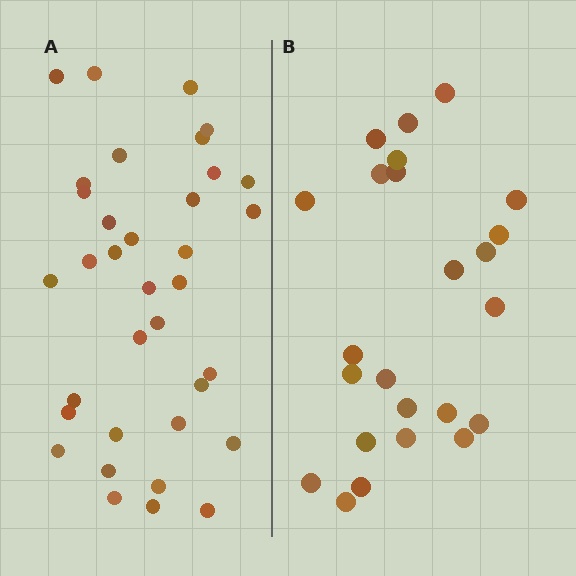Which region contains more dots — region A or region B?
Region A (the left region) has more dots.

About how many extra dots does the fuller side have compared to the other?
Region A has roughly 12 or so more dots than region B.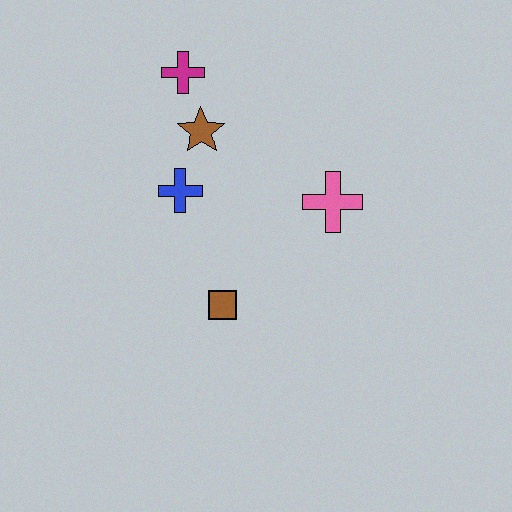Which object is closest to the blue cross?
The brown star is closest to the blue cross.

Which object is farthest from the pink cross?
The magenta cross is farthest from the pink cross.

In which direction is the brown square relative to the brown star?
The brown square is below the brown star.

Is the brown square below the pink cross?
Yes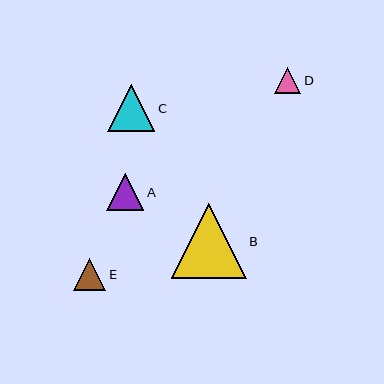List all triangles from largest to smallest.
From largest to smallest: B, C, A, E, D.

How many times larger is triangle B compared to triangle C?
Triangle B is approximately 1.6 times the size of triangle C.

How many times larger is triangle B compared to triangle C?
Triangle B is approximately 1.6 times the size of triangle C.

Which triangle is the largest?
Triangle B is the largest with a size of approximately 75 pixels.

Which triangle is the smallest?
Triangle D is the smallest with a size of approximately 26 pixels.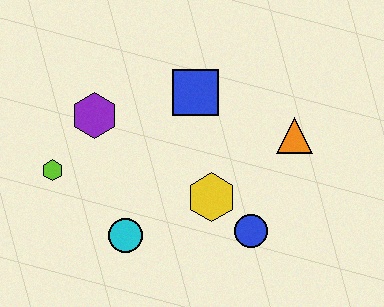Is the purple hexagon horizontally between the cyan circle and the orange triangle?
No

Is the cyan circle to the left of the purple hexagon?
No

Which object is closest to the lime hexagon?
The purple hexagon is closest to the lime hexagon.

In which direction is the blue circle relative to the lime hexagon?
The blue circle is to the right of the lime hexagon.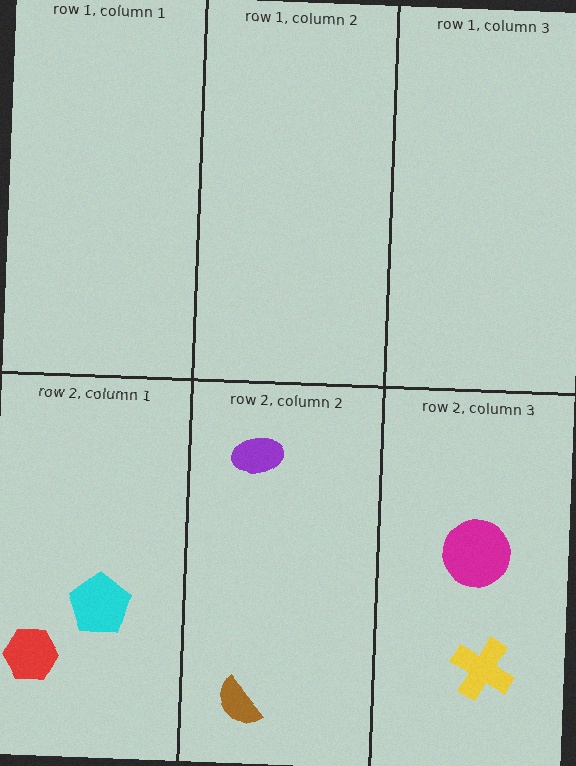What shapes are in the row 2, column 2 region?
The purple ellipse, the brown semicircle.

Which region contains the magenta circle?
The row 2, column 3 region.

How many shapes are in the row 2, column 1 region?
2.